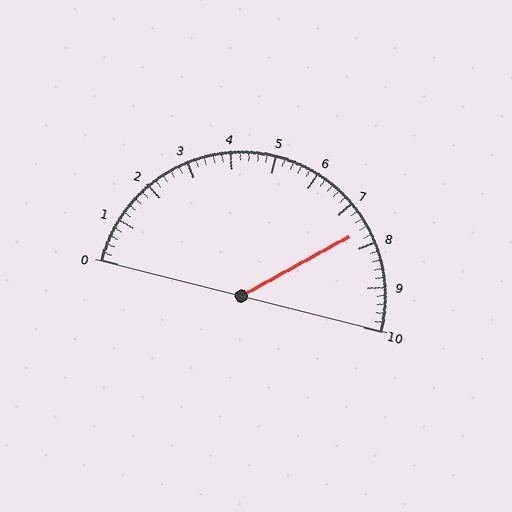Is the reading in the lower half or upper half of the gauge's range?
The reading is in the upper half of the range (0 to 10).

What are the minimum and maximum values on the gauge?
The gauge ranges from 0 to 10.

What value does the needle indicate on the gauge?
The needle indicates approximately 7.6.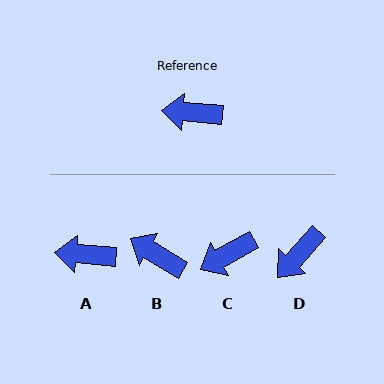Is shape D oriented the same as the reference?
No, it is off by about 52 degrees.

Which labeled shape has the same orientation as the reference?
A.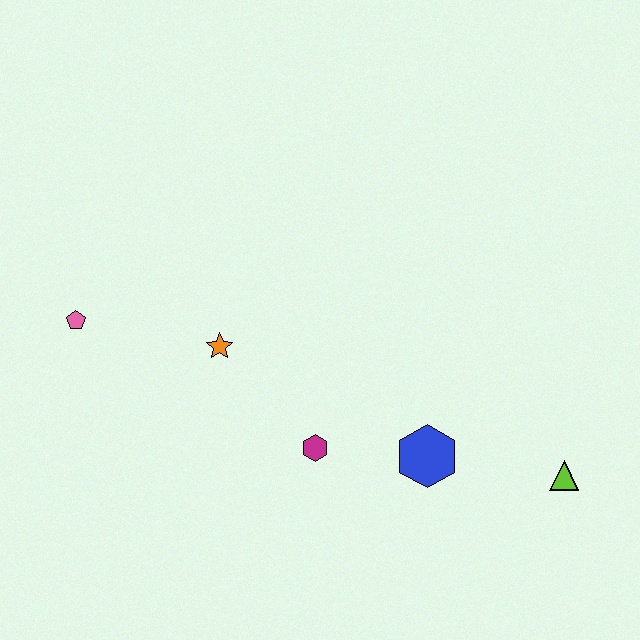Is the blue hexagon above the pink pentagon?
No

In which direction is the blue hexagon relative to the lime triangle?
The blue hexagon is to the left of the lime triangle.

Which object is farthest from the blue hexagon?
The pink pentagon is farthest from the blue hexagon.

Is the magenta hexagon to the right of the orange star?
Yes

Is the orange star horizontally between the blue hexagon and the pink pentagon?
Yes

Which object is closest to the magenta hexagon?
The blue hexagon is closest to the magenta hexagon.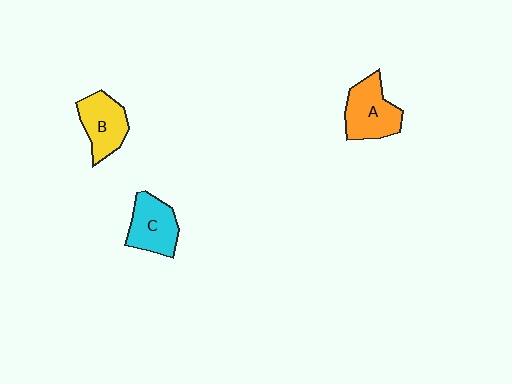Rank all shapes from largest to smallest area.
From largest to smallest: A (orange), C (cyan), B (yellow).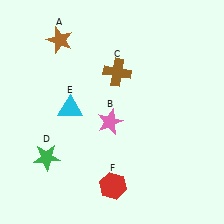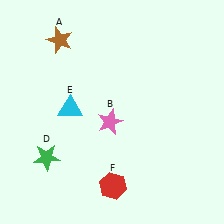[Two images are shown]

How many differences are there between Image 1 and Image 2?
There is 1 difference between the two images.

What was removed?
The brown cross (C) was removed in Image 2.